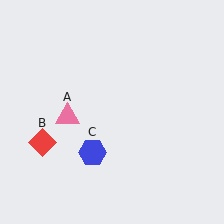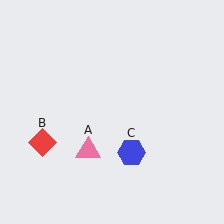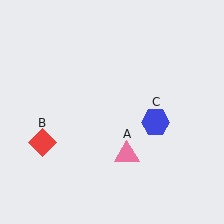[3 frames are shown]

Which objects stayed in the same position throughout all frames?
Red diamond (object B) remained stationary.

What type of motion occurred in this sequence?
The pink triangle (object A), blue hexagon (object C) rotated counterclockwise around the center of the scene.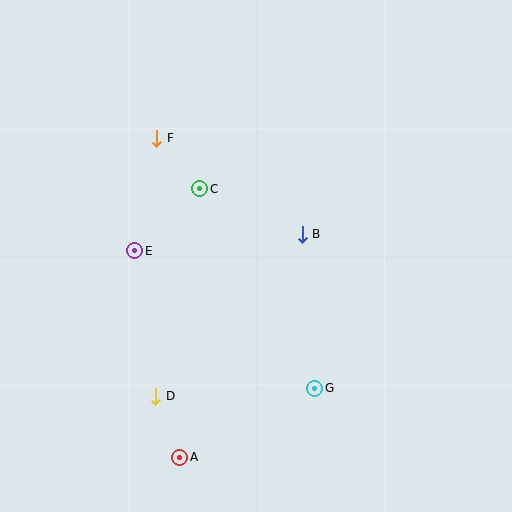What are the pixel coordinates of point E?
Point E is at (135, 251).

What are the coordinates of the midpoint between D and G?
The midpoint between D and G is at (235, 392).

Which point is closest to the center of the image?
Point B at (302, 234) is closest to the center.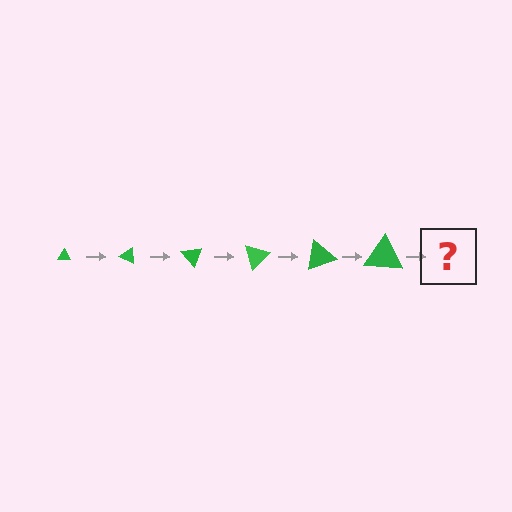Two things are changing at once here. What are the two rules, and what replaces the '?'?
The two rules are that the triangle grows larger each step and it rotates 25 degrees each step. The '?' should be a triangle, larger than the previous one and rotated 150 degrees from the start.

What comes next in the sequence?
The next element should be a triangle, larger than the previous one and rotated 150 degrees from the start.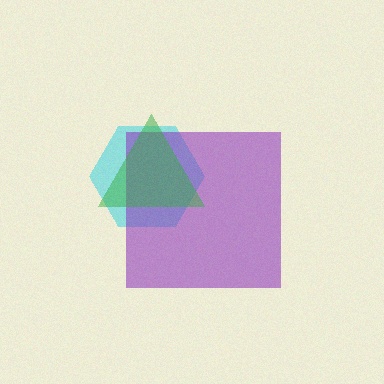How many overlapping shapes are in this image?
There are 3 overlapping shapes in the image.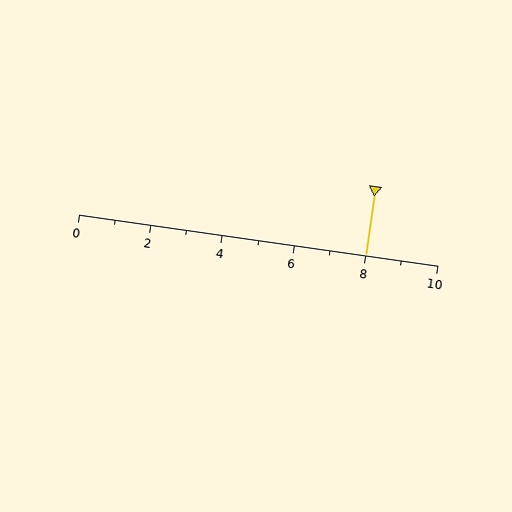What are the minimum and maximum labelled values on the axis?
The axis runs from 0 to 10.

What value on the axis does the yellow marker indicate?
The marker indicates approximately 8.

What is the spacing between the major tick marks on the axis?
The major ticks are spaced 2 apart.